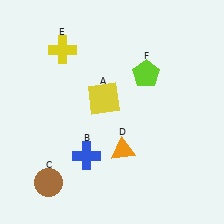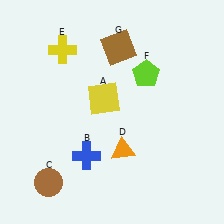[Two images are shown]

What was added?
A brown square (G) was added in Image 2.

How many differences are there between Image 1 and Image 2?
There is 1 difference between the two images.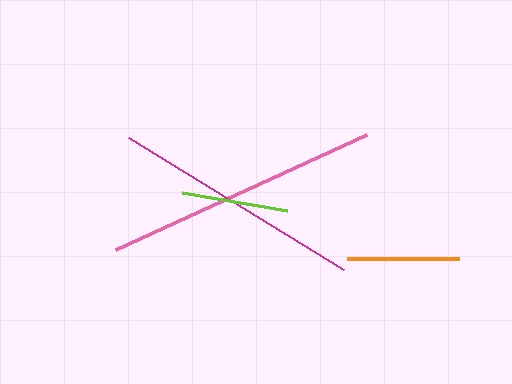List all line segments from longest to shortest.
From longest to shortest: pink, magenta, orange, lime.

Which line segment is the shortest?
The lime line is the shortest at approximately 106 pixels.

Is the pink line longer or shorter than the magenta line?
The pink line is longer than the magenta line.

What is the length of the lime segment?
The lime segment is approximately 106 pixels long.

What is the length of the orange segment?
The orange segment is approximately 112 pixels long.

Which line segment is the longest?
The pink line is the longest at approximately 276 pixels.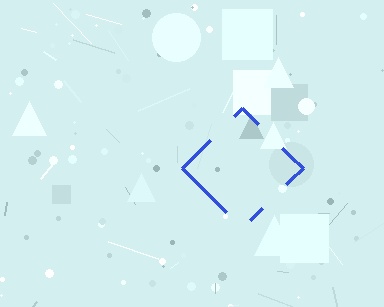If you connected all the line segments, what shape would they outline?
They would outline a diamond.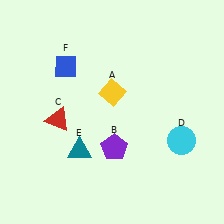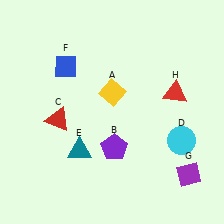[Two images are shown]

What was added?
A purple diamond (G), a red triangle (H) were added in Image 2.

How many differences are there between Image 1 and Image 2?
There are 2 differences between the two images.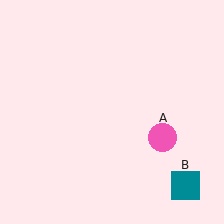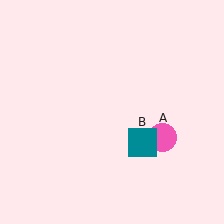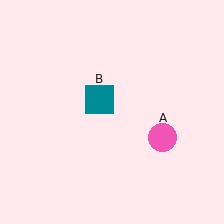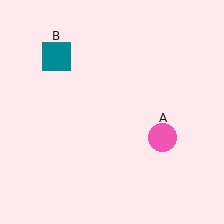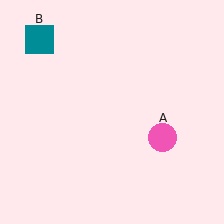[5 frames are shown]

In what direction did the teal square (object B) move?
The teal square (object B) moved up and to the left.